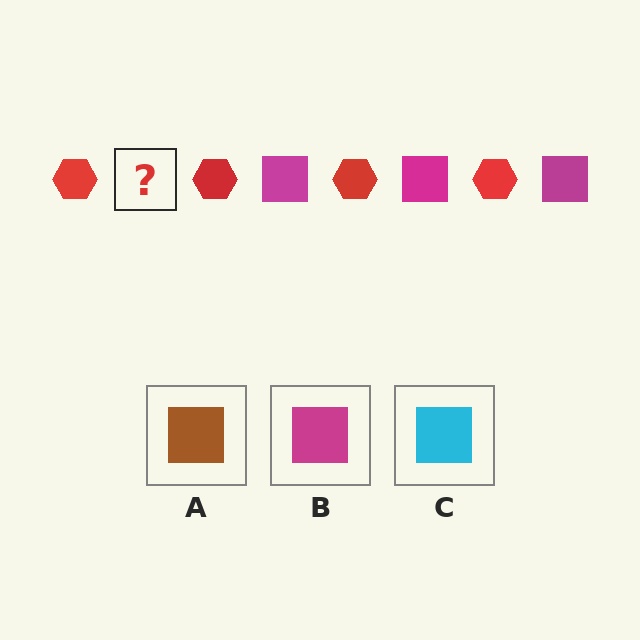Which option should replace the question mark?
Option B.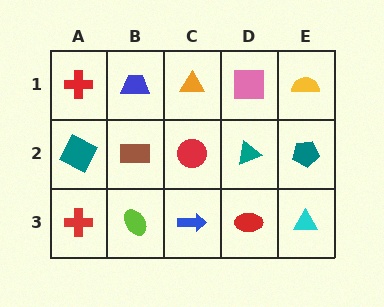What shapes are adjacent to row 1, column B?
A brown rectangle (row 2, column B), a red cross (row 1, column A), an orange triangle (row 1, column C).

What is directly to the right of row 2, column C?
A teal triangle.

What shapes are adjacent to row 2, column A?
A red cross (row 1, column A), a red cross (row 3, column A), a brown rectangle (row 2, column B).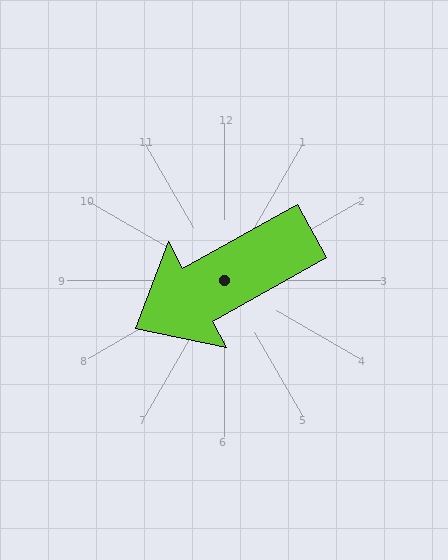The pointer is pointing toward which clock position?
Roughly 8 o'clock.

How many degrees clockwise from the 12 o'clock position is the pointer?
Approximately 241 degrees.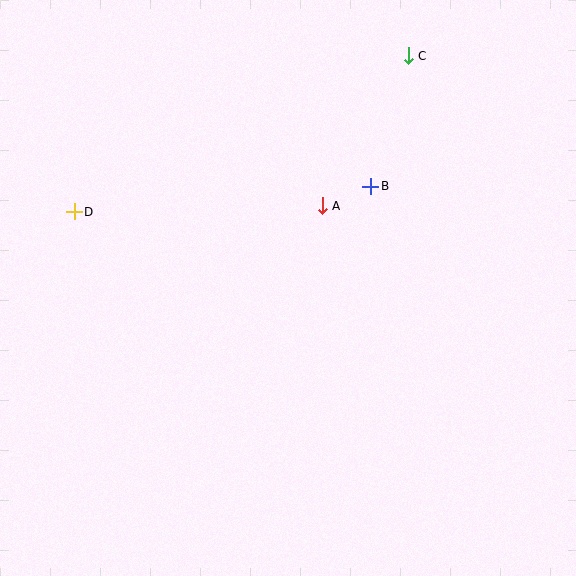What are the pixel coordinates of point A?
Point A is at (322, 206).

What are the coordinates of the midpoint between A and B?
The midpoint between A and B is at (346, 196).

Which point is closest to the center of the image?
Point A at (322, 206) is closest to the center.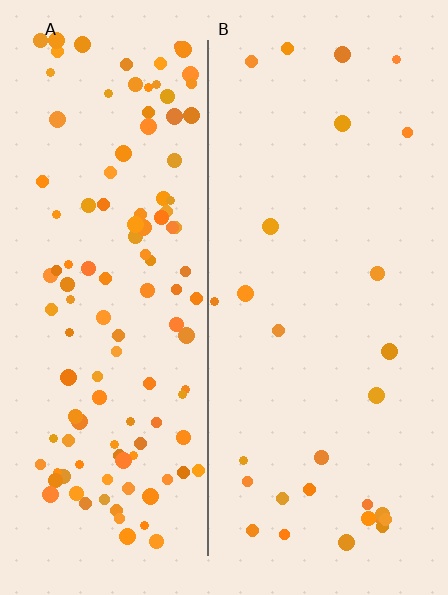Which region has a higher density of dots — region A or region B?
A (the left).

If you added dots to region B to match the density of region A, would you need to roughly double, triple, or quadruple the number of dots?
Approximately quadruple.